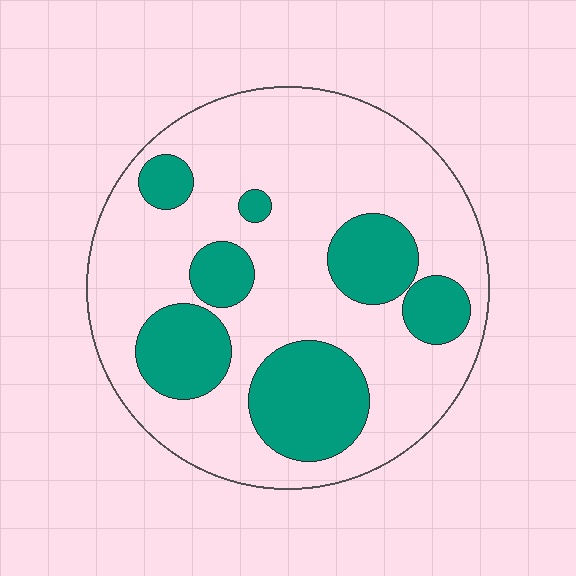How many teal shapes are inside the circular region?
7.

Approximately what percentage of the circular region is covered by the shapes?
Approximately 30%.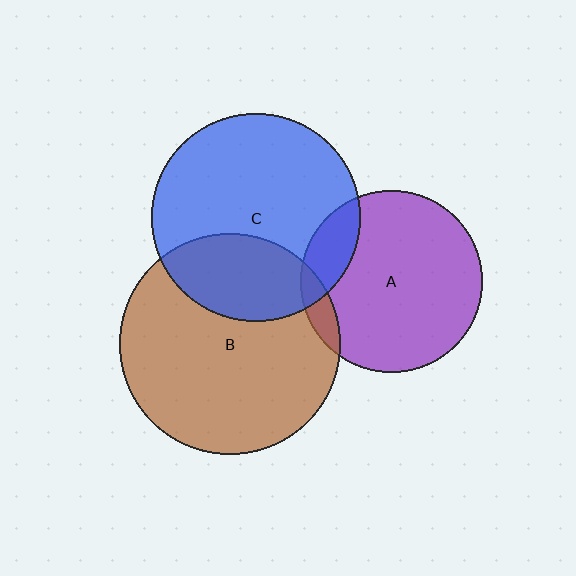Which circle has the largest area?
Circle B (brown).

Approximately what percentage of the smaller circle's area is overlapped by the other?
Approximately 10%.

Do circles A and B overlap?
Yes.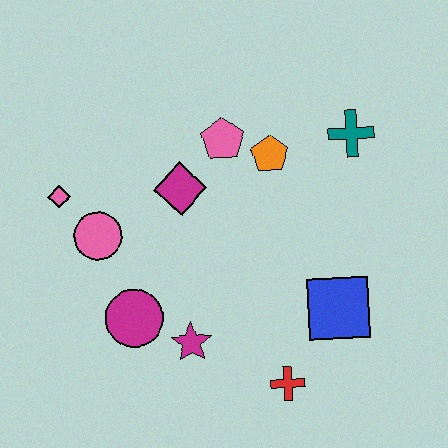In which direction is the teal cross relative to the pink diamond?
The teal cross is to the right of the pink diamond.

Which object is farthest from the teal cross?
The pink diamond is farthest from the teal cross.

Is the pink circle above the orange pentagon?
No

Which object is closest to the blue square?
The red cross is closest to the blue square.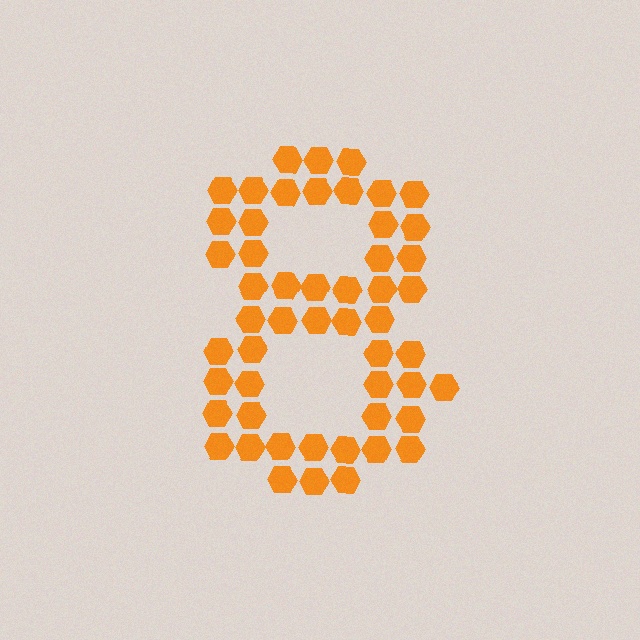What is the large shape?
The large shape is the digit 8.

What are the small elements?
The small elements are hexagons.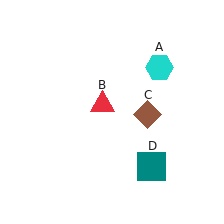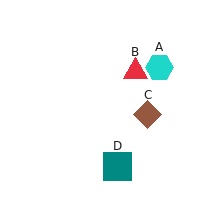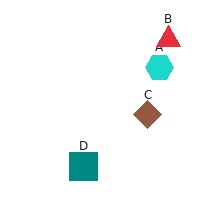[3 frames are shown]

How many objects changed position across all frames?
2 objects changed position: red triangle (object B), teal square (object D).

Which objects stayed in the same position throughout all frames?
Cyan hexagon (object A) and brown diamond (object C) remained stationary.